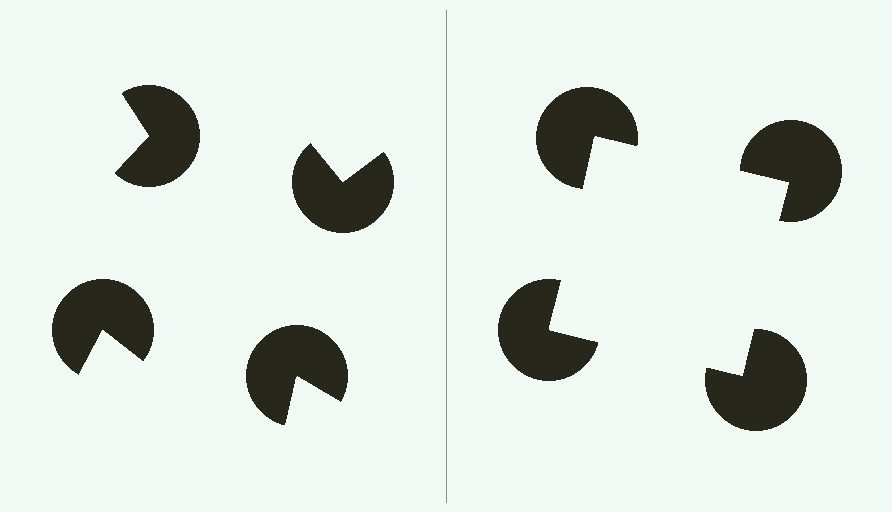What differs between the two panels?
The pac-man discs are positioned identically on both sides; only the wedge orientations differ. On the right they align to a square; on the left they are misaligned.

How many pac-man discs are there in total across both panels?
8 — 4 on each side.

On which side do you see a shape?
An illusory square appears on the right side. On the left side the wedge cuts are rotated, so no coherent shape forms.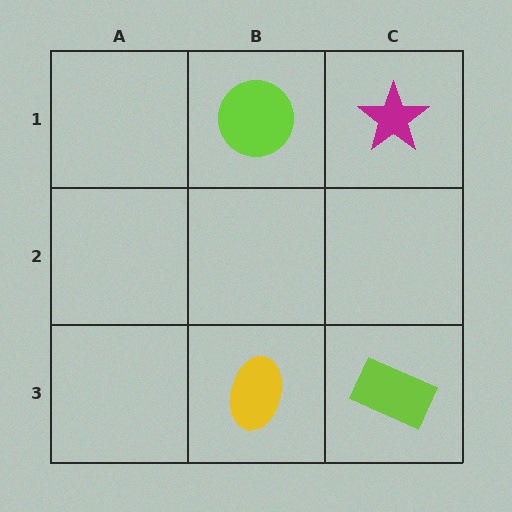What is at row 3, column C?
A lime rectangle.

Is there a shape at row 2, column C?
No, that cell is empty.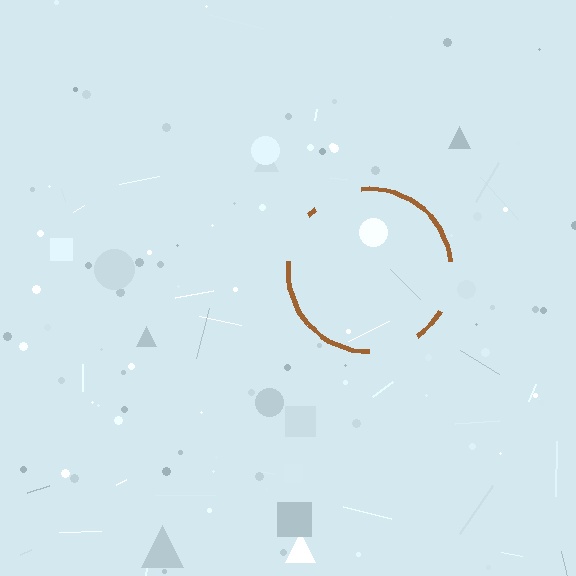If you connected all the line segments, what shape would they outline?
They would outline a circle.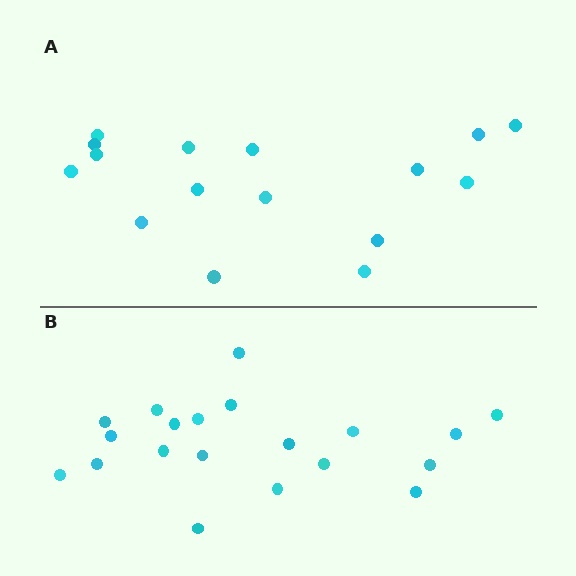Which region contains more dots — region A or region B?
Region B (the bottom region) has more dots.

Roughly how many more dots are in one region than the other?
Region B has about 4 more dots than region A.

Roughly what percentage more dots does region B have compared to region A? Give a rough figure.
About 25% more.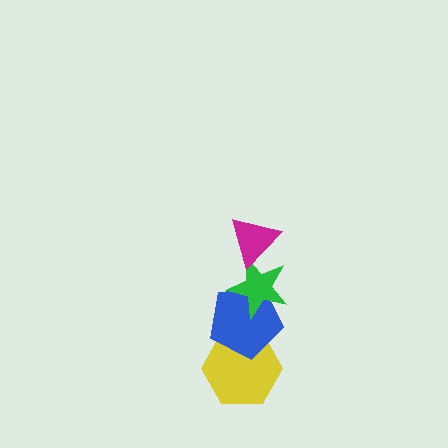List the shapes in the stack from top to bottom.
From top to bottom: the magenta triangle, the green star, the blue pentagon, the yellow hexagon.